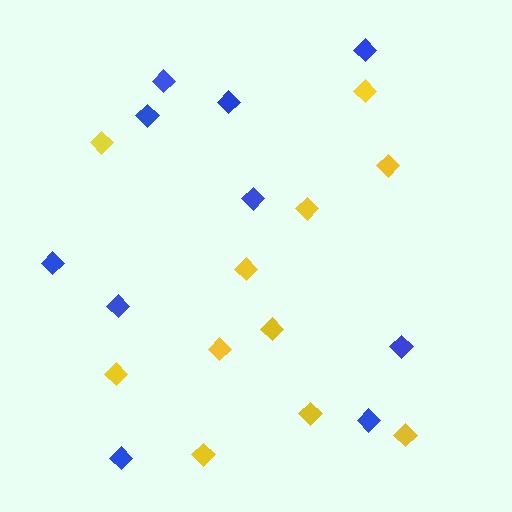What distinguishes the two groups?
There are 2 groups: one group of blue diamonds (10) and one group of yellow diamonds (11).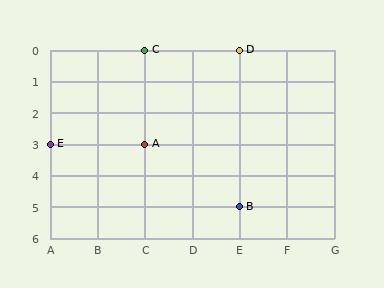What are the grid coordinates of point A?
Point A is at grid coordinates (C, 3).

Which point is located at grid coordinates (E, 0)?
Point D is at (E, 0).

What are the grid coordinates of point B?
Point B is at grid coordinates (E, 5).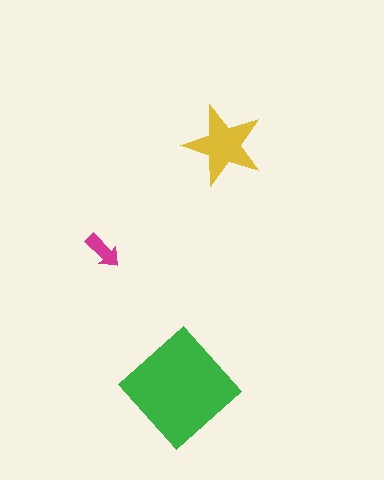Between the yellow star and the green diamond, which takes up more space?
The green diamond.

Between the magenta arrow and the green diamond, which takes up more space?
The green diamond.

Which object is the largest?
The green diamond.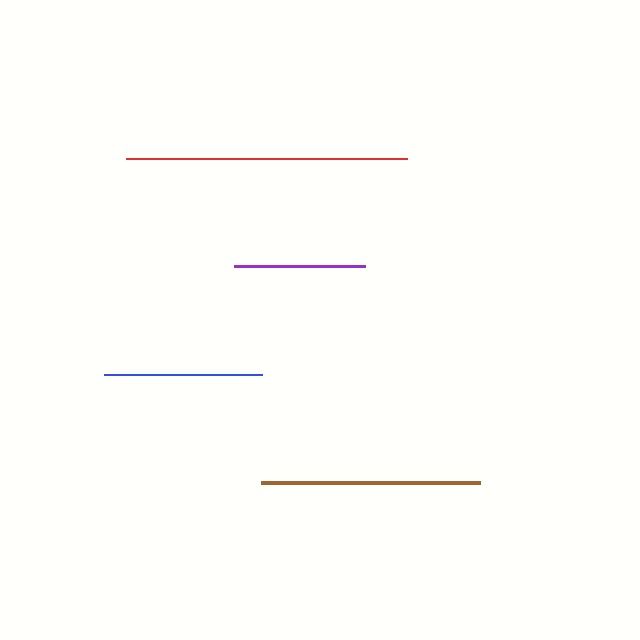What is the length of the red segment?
The red segment is approximately 281 pixels long.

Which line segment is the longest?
The red line is the longest at approximately 281 pixels.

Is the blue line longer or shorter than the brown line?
The brown line is longer than the blue line.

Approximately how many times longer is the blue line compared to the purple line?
The blue line is approximately 1.2 times the length of the purple line.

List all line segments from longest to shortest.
From longest to shortest: red, brown, blue, purple.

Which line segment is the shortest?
The purple line is the shortest at approximately 131 pixels.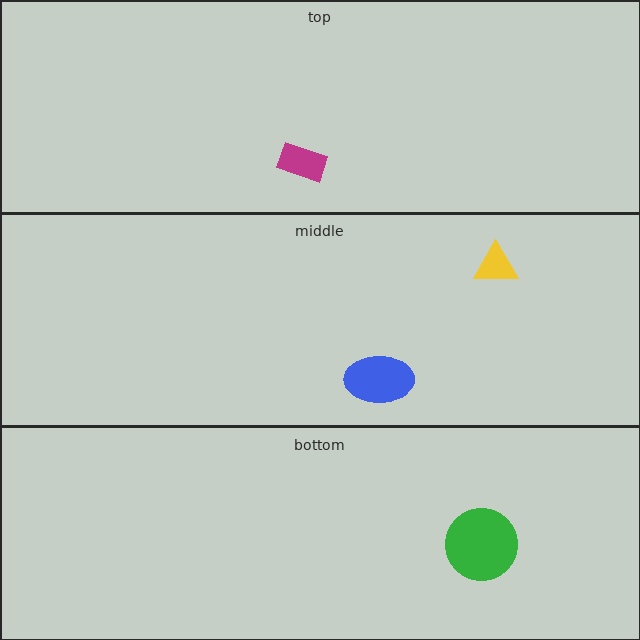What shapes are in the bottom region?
The green circle.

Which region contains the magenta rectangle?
The top region.